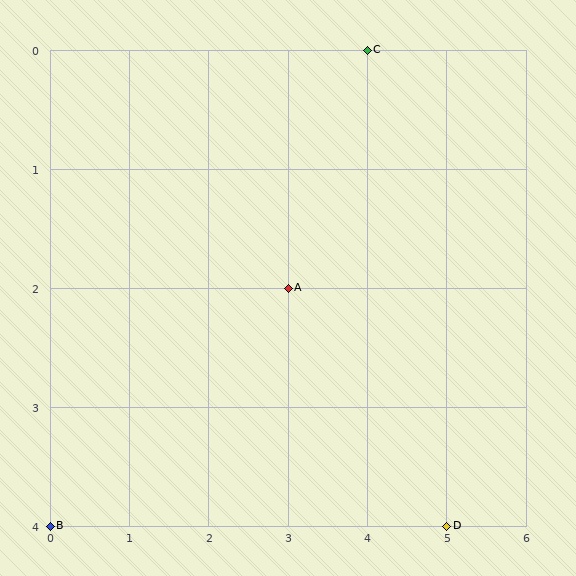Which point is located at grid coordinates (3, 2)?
Point A is at (3, 2).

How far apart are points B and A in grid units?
Points B and A are 3 columns and 2 rows apart (about 3.6 grid units diagonally).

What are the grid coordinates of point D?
Point D is at grid coordinates (5, 4).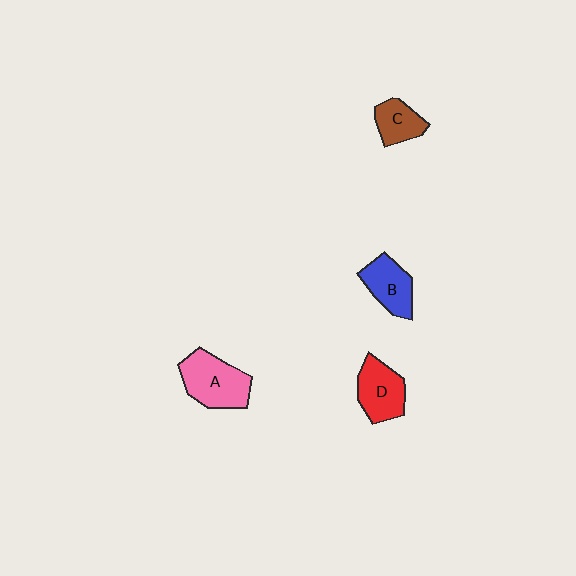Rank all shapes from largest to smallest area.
From largest to smallest: A (pink), D (red), B (blue), C (brown).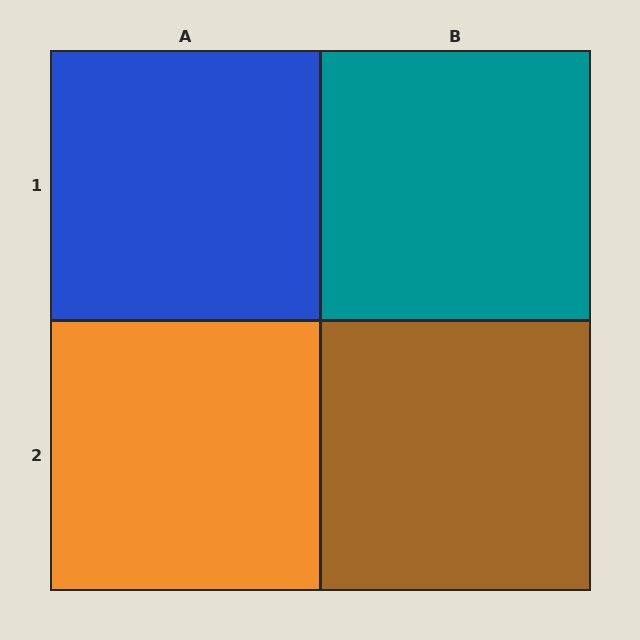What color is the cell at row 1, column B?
Teal.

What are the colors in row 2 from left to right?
Orange, brown.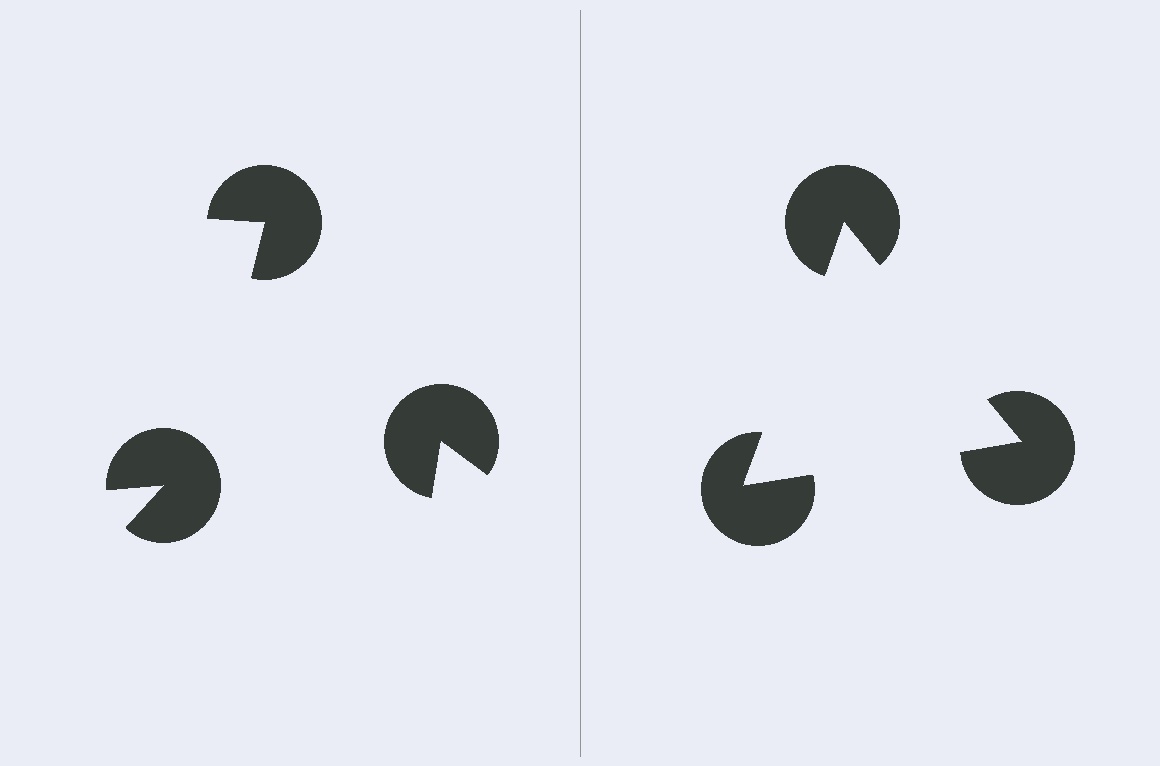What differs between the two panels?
The pac-man discs are positioned identically on both sides; only the wedge orientations differ. On the right they align to a triangle; on the left they are misaligned.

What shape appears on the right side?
An illusory triangle.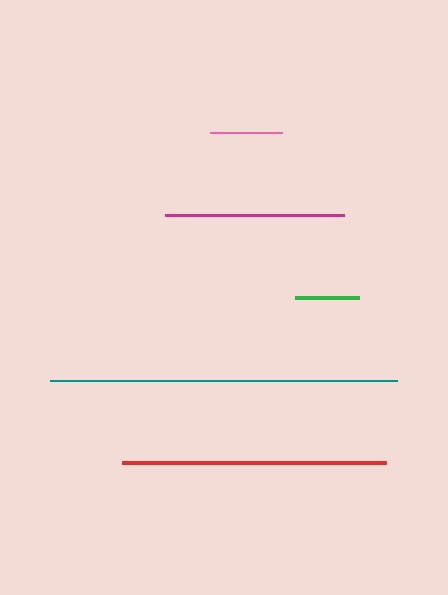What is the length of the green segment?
The green segment is approximately 64 pixels long.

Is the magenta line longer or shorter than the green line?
The magenta line is longer than the green line.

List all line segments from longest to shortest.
From longest to shortest: teal, red, magenta, pink, green.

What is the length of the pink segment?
The pink segment is approximately 72 pixels long.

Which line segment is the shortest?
The green line is the shortest at approximately 64 pixels.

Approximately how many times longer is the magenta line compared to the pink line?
The magenta line is approximately 2.5 times the length of the pink line.